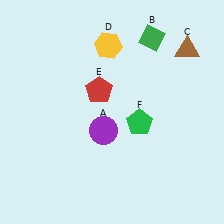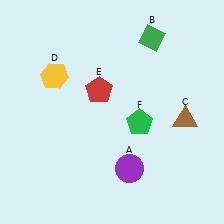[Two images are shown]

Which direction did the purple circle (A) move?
The purple circle (A) moved down.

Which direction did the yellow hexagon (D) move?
The yellow hexagon (D) moved left.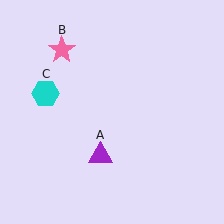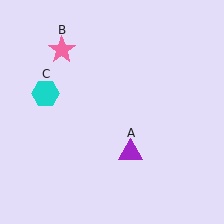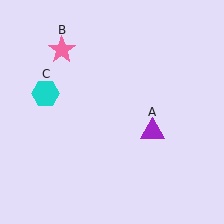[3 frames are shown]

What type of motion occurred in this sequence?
The purple triangle (object A) rotated counterclockwise around the center of the scene.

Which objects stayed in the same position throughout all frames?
Pink star (object B) and cyan hexagon (object C) remained stationary.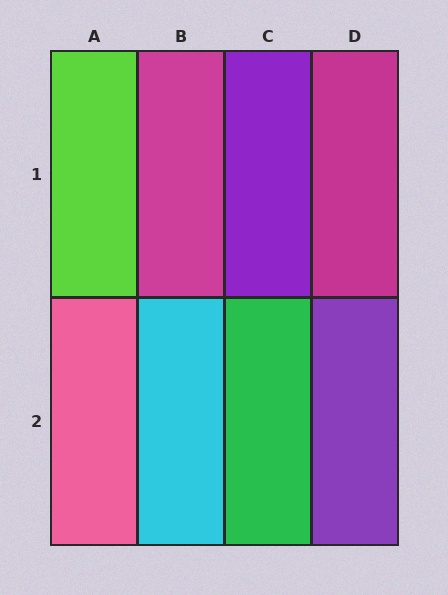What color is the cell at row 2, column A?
Pink.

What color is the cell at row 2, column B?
Cyan.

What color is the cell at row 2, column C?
Green.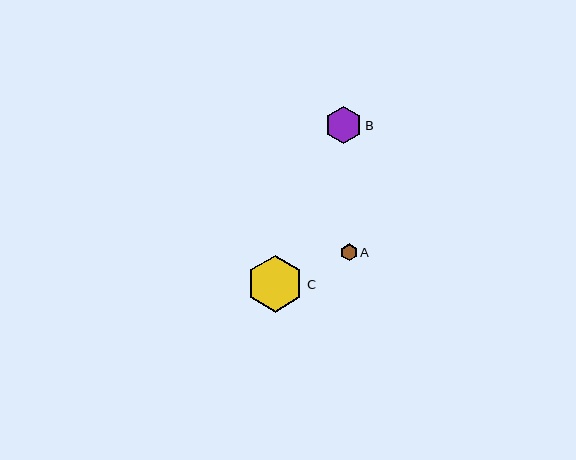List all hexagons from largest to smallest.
From largest to smallest: C, B, A.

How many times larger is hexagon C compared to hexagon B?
Hexagon C is approximately 1.6 times the size of hexagon B.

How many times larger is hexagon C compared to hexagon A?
Hexagon C is approximately 3.4 times the size of hexagon A.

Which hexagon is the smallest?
Hexagon A is the smallest with a size of approximately 17 pixels.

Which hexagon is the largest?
Hexagon C is the largest with a size of approximately 57 pixels.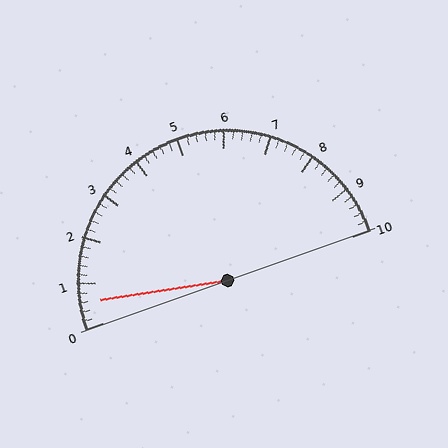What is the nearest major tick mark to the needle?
The nearest major tick mark is 1.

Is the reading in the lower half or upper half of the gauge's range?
The reading is in the lower half of the range (0 to 10).